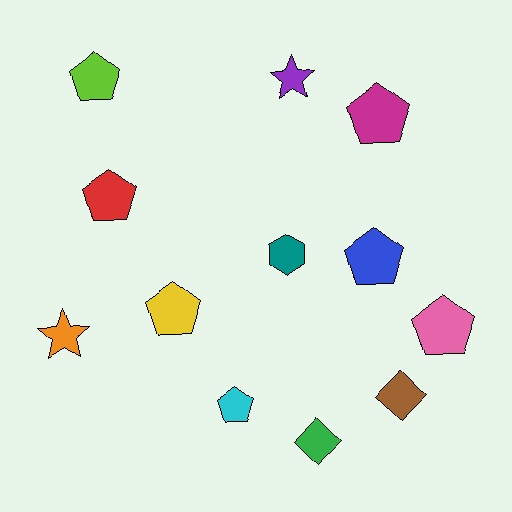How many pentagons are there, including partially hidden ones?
There are 7 pentagons.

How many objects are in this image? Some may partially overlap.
There are 12 objects.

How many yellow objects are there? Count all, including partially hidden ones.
There is 1 yellow object.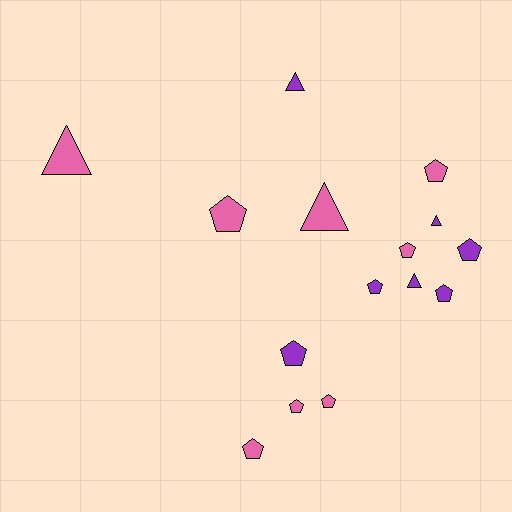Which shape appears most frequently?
Pentagon, with 10 objects.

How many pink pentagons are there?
There are 6 pink pentagons.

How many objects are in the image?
There are 15 objects.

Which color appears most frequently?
Pink, with 8 objects.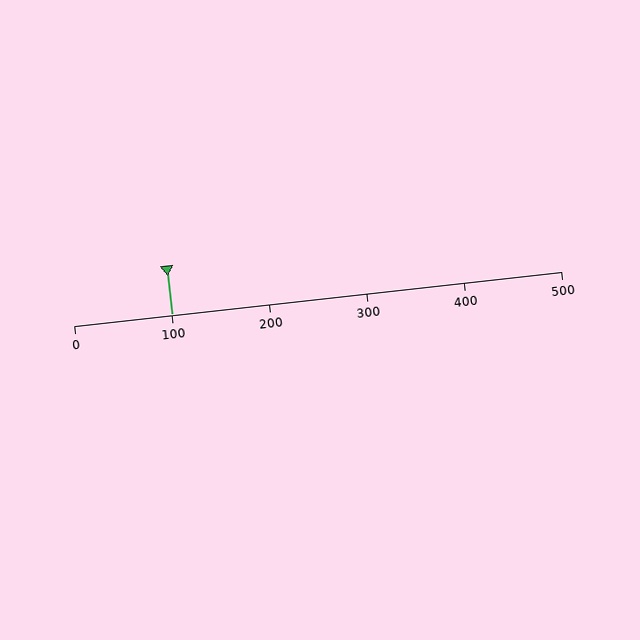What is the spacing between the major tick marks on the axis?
The major ticks are spaced 100 apart.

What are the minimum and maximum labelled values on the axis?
The axis runs from 0 to 500.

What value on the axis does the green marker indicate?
The marker indicates approximately 100.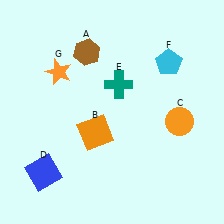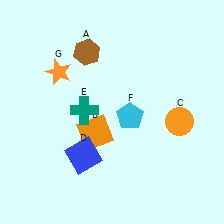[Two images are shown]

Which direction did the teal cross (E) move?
The teal cross (E) moved left.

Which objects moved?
The objects that moved are: the blue square (D), the teal cross (E), the cyan pentagon (F).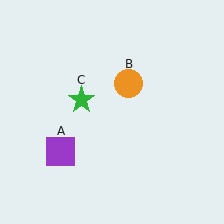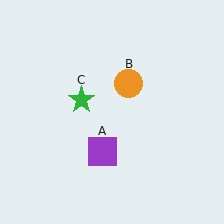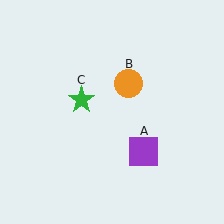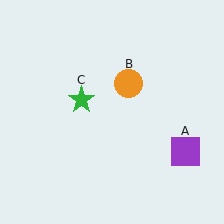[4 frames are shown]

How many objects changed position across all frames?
1 object changed position: purple square (object A).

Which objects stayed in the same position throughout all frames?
Orange circle (object B) and green star (object C) remained stationary.